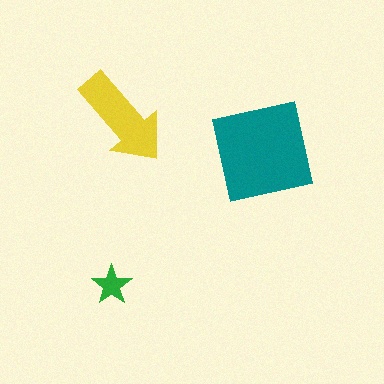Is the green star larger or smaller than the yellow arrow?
Smaller.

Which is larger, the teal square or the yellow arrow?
The teal square.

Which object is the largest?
The teal square.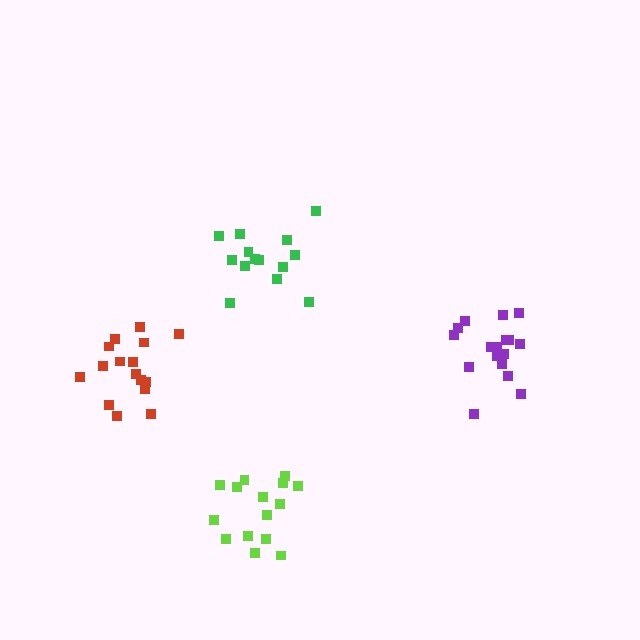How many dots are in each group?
Group 1: 16 dots, Group 2: 15 dots, Group 3: 17 dots, Group 4: 14 dots (62 total).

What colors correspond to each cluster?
The clusters are colored: red, lime, purple, green.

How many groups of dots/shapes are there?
There are 4 groups.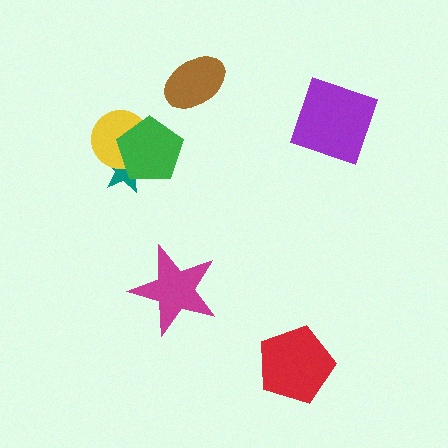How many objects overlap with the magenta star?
0 objects overlap with the magenta star.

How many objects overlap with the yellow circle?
2 objects overlap with the yellow circle.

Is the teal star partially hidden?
Yes, it is partially covered by another shape.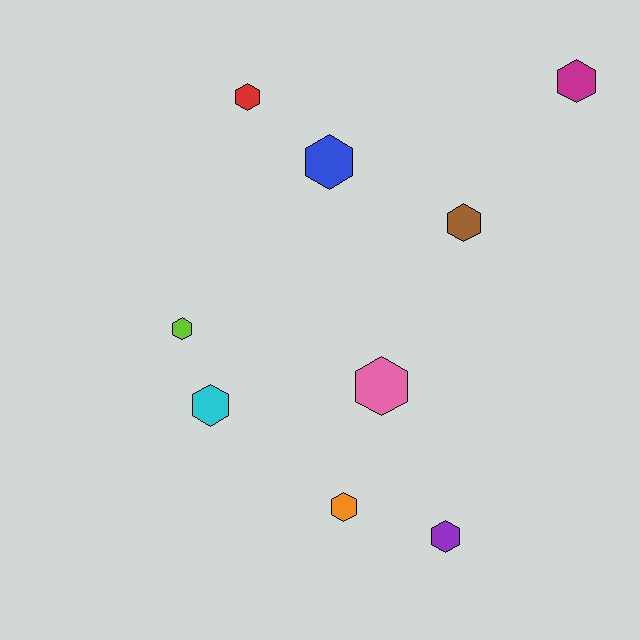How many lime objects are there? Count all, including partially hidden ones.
There is 1 lime object.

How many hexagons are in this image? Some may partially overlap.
There are 9 hexagons.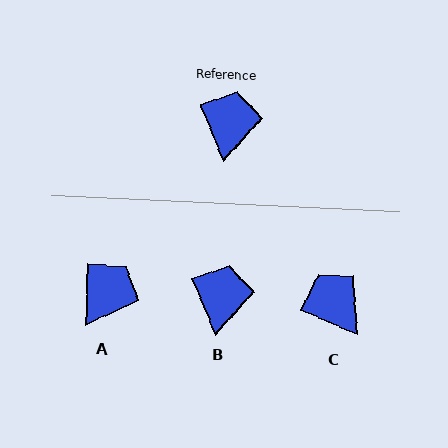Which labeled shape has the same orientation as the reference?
B.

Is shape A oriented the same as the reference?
No, it is off by about 23 degrees.